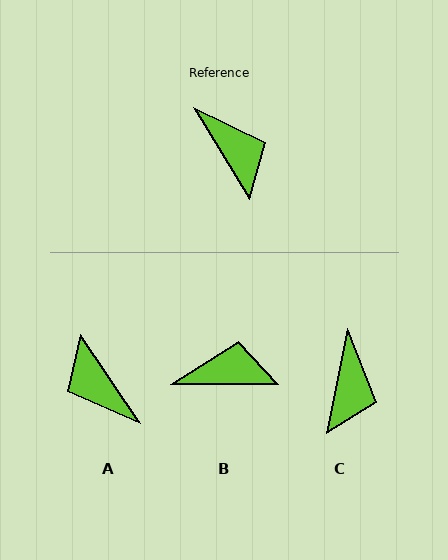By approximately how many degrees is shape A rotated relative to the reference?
Approximately 177 degrees clockwise.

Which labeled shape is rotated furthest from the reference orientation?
A, about 177 degrees away.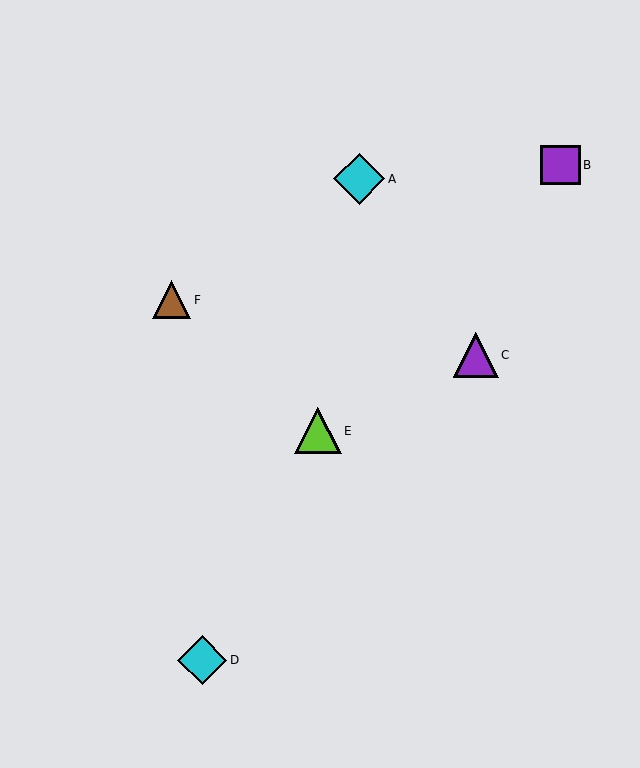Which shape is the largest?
The cyan diamond (labeled A) is the largest.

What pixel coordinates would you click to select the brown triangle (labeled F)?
Click at (172, 300) to select the brown triangle F.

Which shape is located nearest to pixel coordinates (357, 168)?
The cyan diamond (labeled A) at (359, 179) is nearest to that location.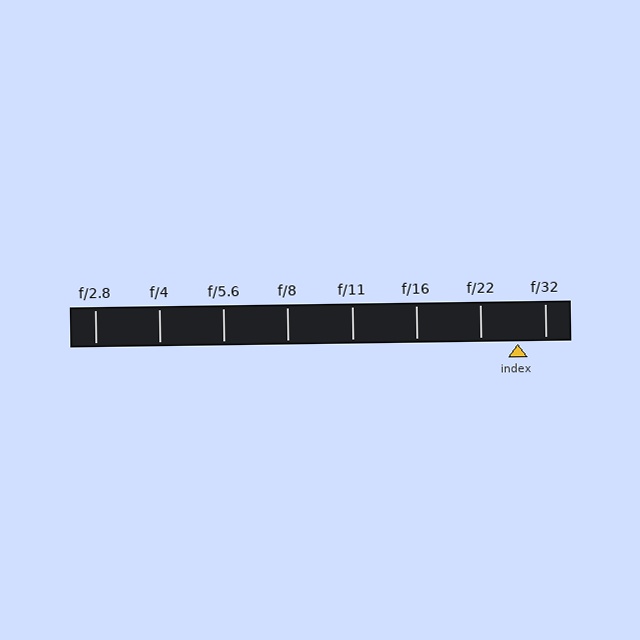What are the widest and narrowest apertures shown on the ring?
The widest aperture shown is f/2.8 and the narrowest is f/32.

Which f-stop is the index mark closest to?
The index mark is closest to f/32.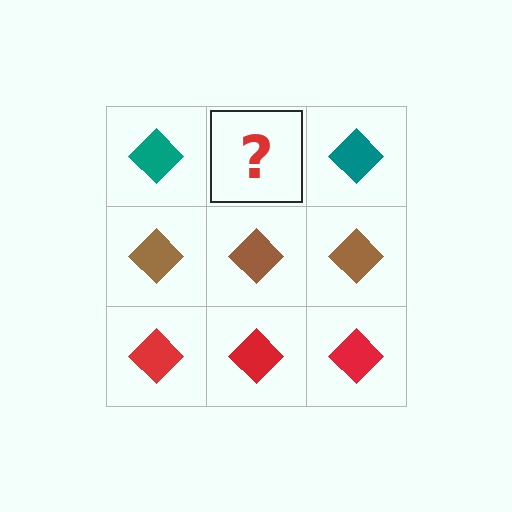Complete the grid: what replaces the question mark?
The question mark should be replaced with a teal diamond.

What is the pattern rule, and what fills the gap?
The rule is that each row has a consistent color. The gap should be filled with a teal diamond.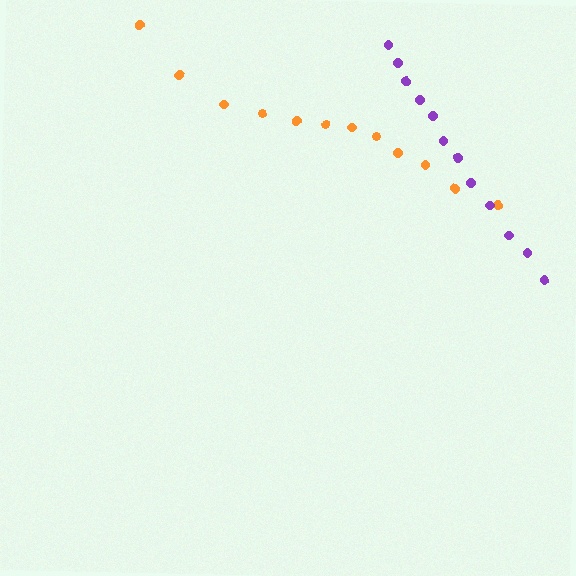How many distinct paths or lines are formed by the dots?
There are 2 distinct paths.